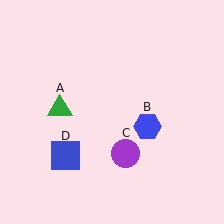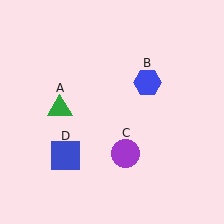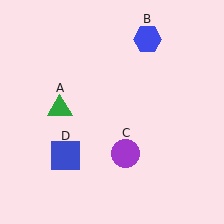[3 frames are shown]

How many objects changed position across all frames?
1 object changed position: blue hexagon (object B).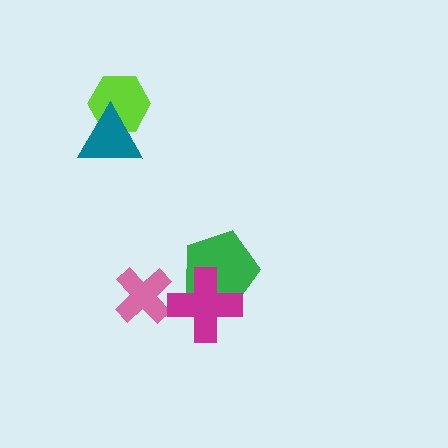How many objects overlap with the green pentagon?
1 object overlaps with the green pentagon.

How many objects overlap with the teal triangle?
1 object overlaps with the teal triangle.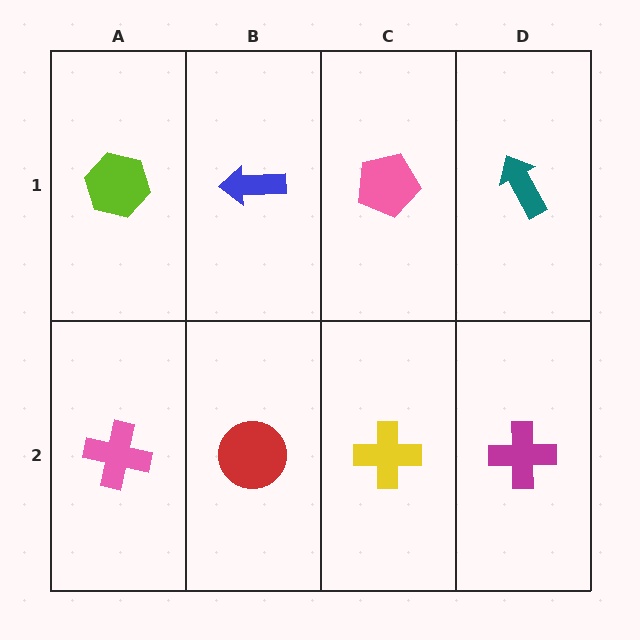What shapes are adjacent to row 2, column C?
A pink pentagon (row 1, column C), a red circle (row 2, column B), a magenta cross (row 2, column D).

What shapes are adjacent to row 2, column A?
A lime hexagon (row 1, column A), a red circle (row 2, column B).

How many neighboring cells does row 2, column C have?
3.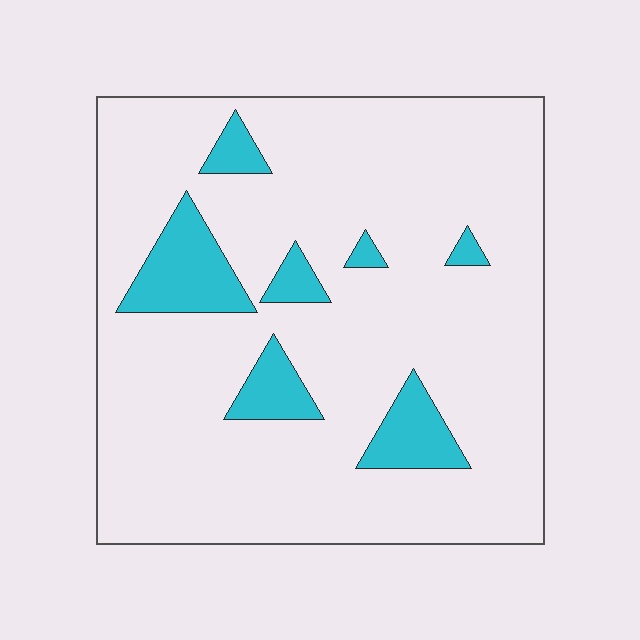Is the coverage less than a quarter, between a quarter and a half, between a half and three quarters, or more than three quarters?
Less than a quarter.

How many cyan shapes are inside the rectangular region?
7.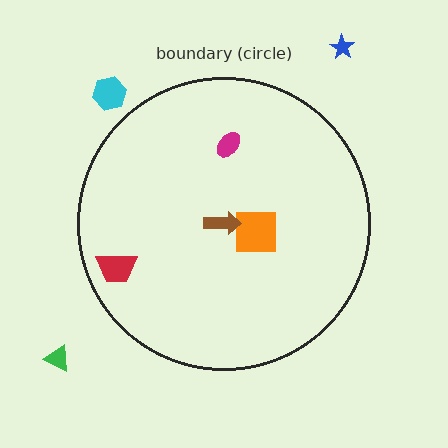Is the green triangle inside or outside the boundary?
Outside.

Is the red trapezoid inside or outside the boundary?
Inside.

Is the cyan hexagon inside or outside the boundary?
Outside.